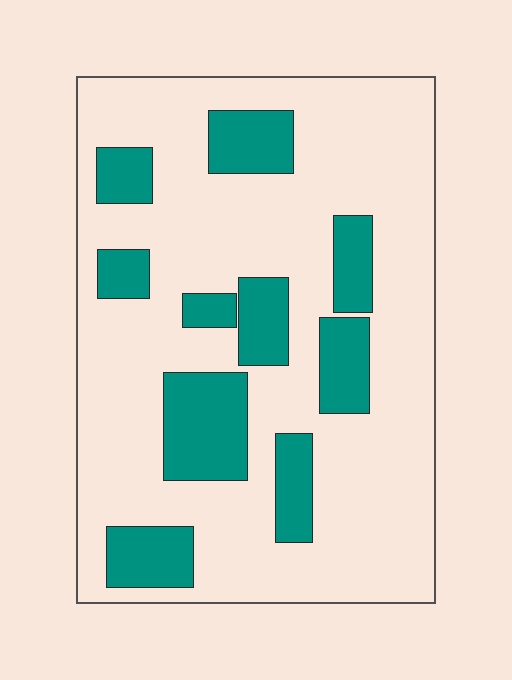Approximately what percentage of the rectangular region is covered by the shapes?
Approximately 25%.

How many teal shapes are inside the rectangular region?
10.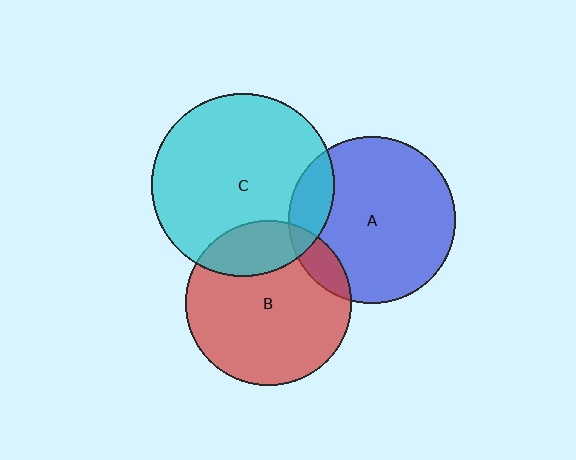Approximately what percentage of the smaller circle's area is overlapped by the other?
Approximately 10%.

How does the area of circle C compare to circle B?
Approximately 1.2 times.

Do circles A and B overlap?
Yes.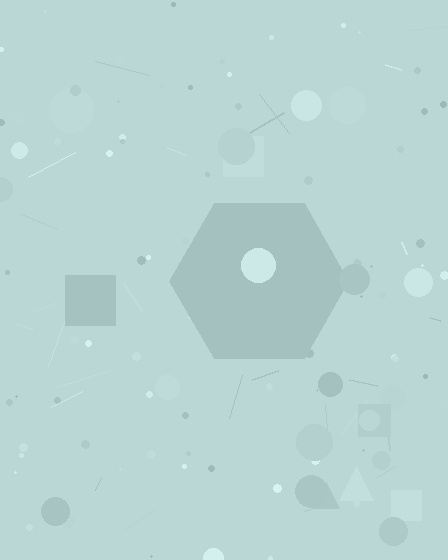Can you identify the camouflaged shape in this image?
The camouflaged shape is a hexagon.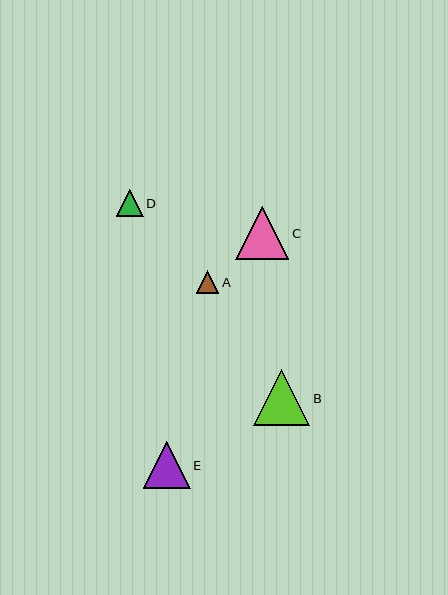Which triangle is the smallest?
Triangle A is the smallest with a size of approximately 23 pixels.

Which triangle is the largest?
Triangle B is the largest with a size of approximately 57 pixels.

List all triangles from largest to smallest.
From largest to smallest: B, C, E, D, A.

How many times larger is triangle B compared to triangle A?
Triangle B is approximately 2.5 times the size of triangle A.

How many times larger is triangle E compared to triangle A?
Triangle E is approximately 2.0 times the size of triangle A.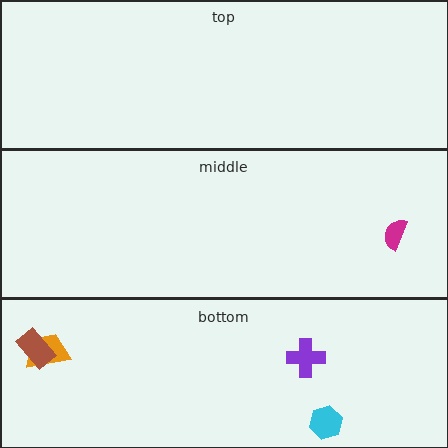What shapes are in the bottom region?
The purple cross, the orange trapezoid, the cyan hexagon, the brown rectangle.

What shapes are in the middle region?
The magenta semicircle.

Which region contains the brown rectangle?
The bottom region.